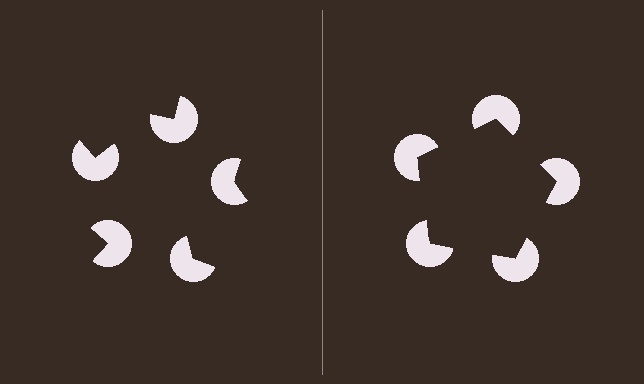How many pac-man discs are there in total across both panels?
10 — 5 on each side.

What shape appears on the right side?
An illusory pentagon.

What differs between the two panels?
The pac-man discs are positioned identically on both sides; only the wedge orientations differ. On the right they align to a pentagon; on the left they are misaligned.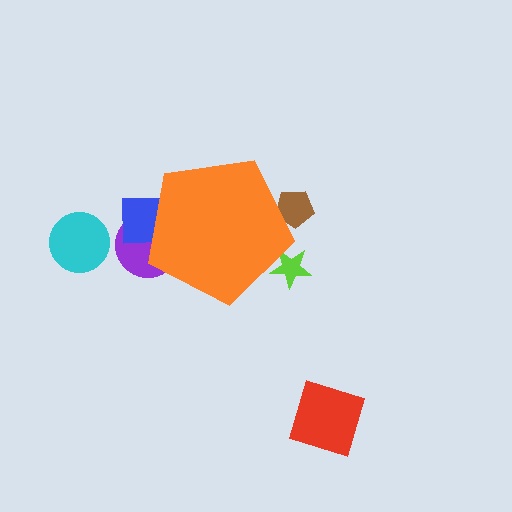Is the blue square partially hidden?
Yes, the blue square is partially hidden behind the orange pentagon.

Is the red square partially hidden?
No, the red square is fully visible.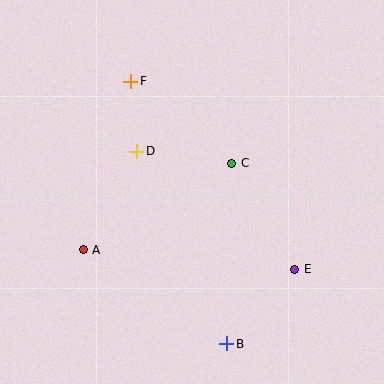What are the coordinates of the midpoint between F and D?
The midpoint between F and D is at (134, 116).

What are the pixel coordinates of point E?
Point E is at (295, 269).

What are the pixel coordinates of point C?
Point C is at (232, 163).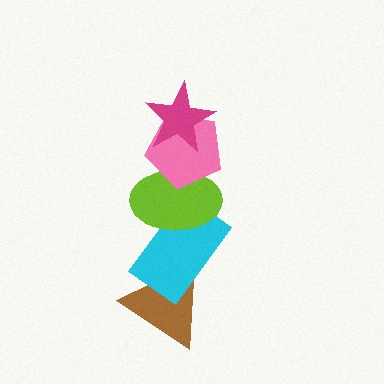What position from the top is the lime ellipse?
The lime ellipse is 3rd from the top.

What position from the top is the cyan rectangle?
The cyan rectangle is 4th from the top.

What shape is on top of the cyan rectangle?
The lime ellipse is on top of the cyan rectangle.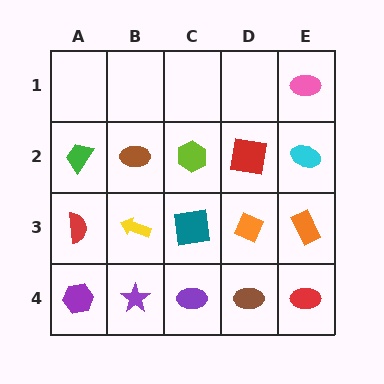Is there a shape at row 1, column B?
No, that cell is empty.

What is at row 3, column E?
An orange rectangle.